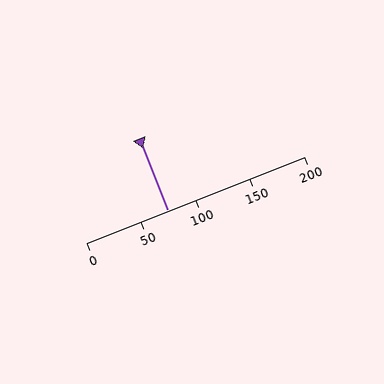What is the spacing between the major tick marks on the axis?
The major ticks are spaced 50 apart.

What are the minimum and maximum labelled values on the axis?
The axis runs from 0 to 200.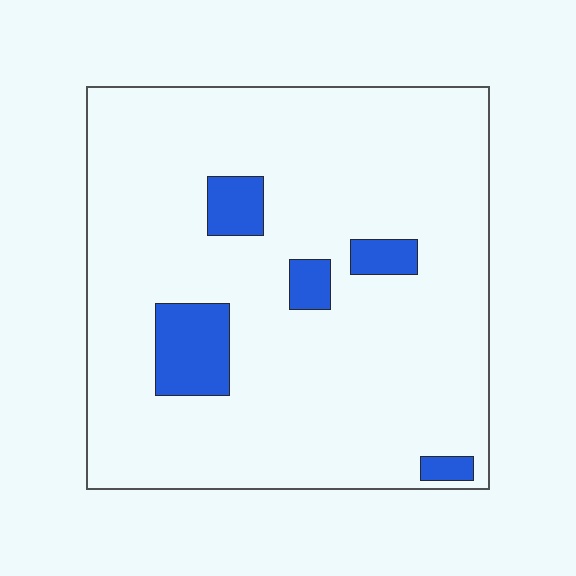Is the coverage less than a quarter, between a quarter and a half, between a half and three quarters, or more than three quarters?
Less than a quarter.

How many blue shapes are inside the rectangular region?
5.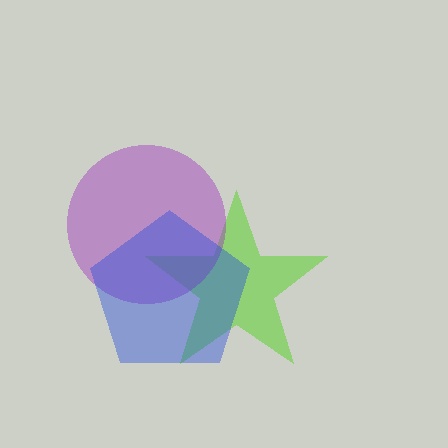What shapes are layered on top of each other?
The layered shapes are: a lime star, a purple circle, a blue pentagon.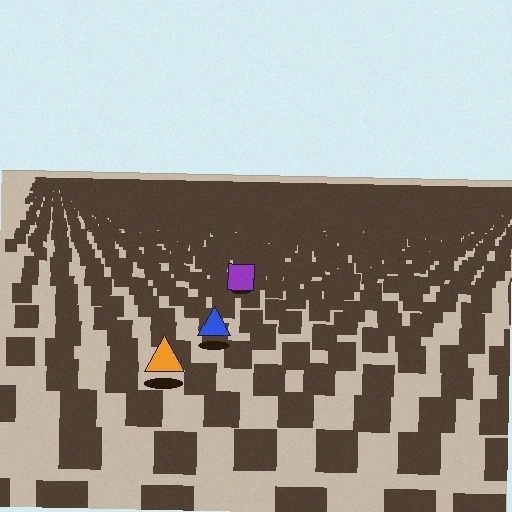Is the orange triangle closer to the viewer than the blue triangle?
Yes. The orange triangle is closer — you can tell from the texture gradient: the ground texture is coarser near it.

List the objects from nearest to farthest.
From nearest to farthest: the orange triangle, the blue triangle, the purple square.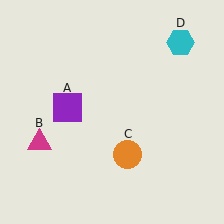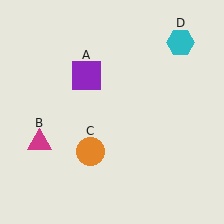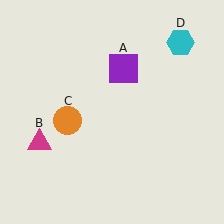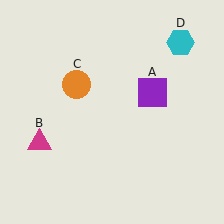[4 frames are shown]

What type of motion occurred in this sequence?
The purple square (object A), orange circle (object C) rotated clockwise around the center of the scene.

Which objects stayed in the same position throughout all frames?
Magenta triangle (object B) and cyan hexagon (object D) remained stationary.